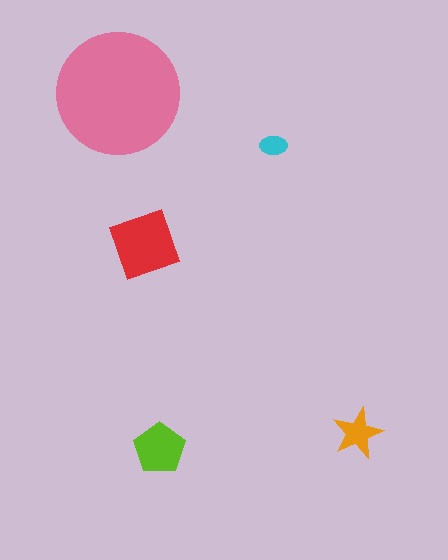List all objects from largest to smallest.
The pink circle, the red diamond, the lime pentagon, the orange star, the cyan ellipse.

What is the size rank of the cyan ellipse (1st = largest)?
5th.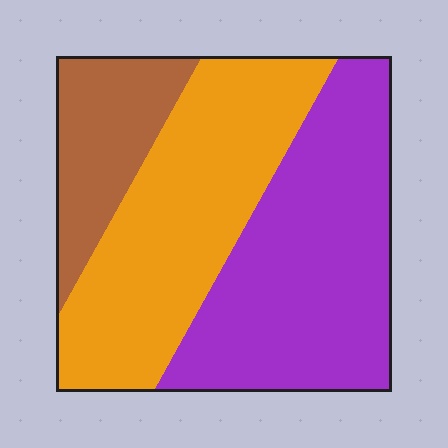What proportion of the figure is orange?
Orange takes up between a quarter and a half of the figure.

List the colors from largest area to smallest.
From largest to smallest: purple, orange, brown.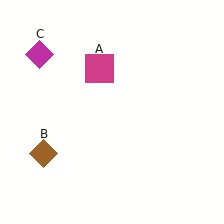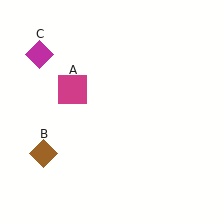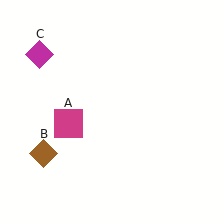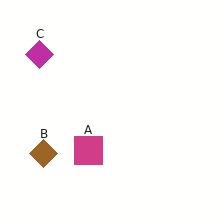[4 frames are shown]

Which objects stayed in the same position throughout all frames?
Brown diamond (object B) and magenta diamond (object C) remained stationary.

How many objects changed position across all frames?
1 object changed position: magenta square (object A).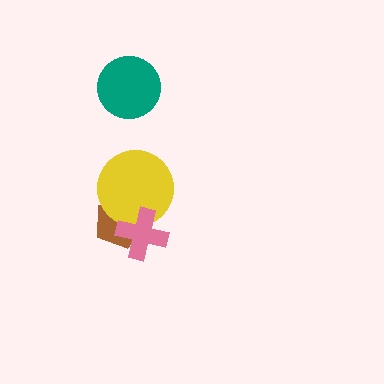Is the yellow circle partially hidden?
Yes, it is partially covered by another shape.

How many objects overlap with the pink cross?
2 objects overlap with the pink cross.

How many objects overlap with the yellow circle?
2 objects overlap with the yellow circle.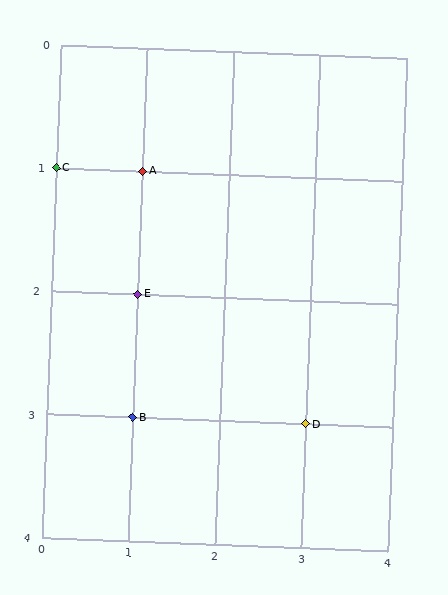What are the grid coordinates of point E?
Point E is at grid coordinates (1, 2).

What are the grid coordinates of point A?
Point A is at grid coordinates (1, 1).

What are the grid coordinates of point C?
Point C is at grid coordinates (0, 1).